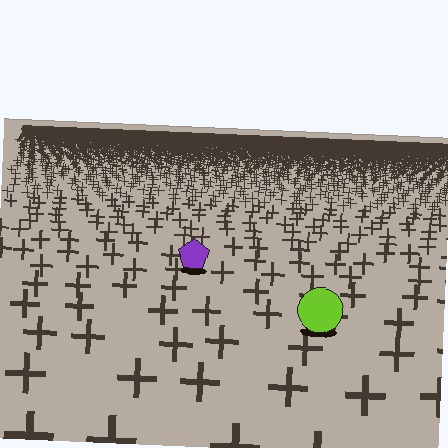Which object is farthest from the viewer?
The purple pentagon is farthest from the viewer. It appears smaller and the ground texture around it is denser.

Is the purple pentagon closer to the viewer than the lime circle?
No. The lime circle is closer — you can tell from the texture gradient: the ground texture is coarser near it.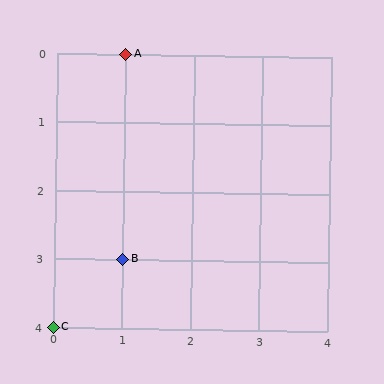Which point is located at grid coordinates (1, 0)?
Point A is at (1, 0).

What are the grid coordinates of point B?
Point B is at grid coordinates (1, 3).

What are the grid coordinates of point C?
Point C is at grid coordinates (0, 4).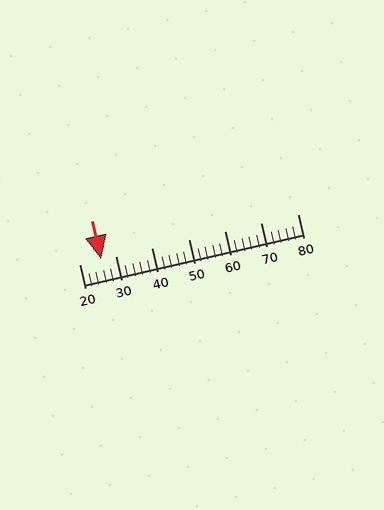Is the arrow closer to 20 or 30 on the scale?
The arrow is closer to 30.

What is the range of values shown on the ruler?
The ruler shows values from 20 to 80.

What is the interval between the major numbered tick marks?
The major tick marks are spaced 10 units apart.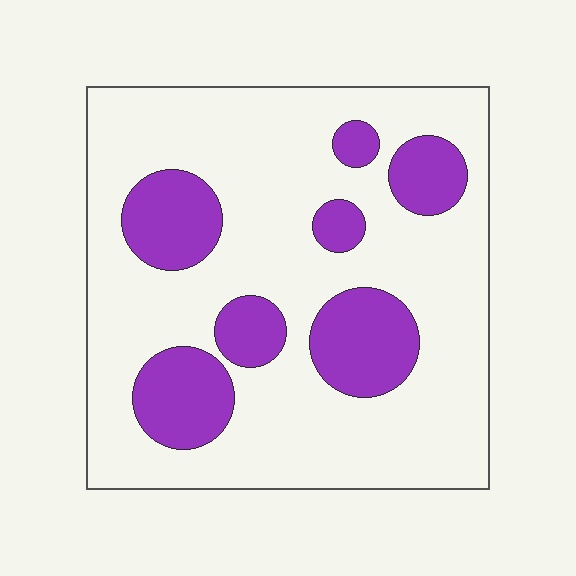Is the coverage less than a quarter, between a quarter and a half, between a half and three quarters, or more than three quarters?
Less than a quarter.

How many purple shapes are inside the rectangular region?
7.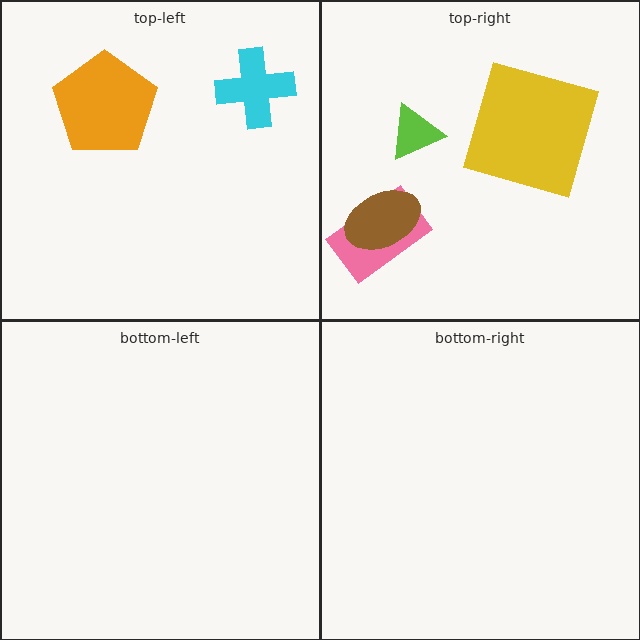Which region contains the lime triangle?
The top-right region.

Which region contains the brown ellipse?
The top-right region.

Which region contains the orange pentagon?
The top-left region.